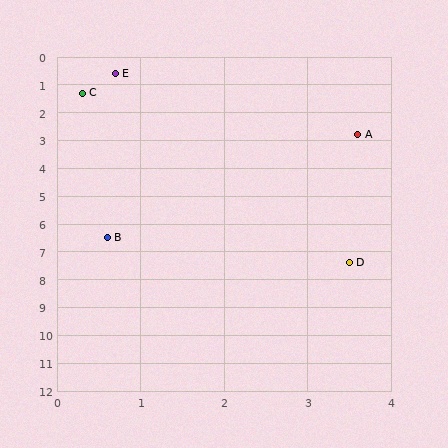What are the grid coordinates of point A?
Point A is at approximately (3.6, 2.8).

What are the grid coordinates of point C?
Point C is at approximately (0.3, 1.3).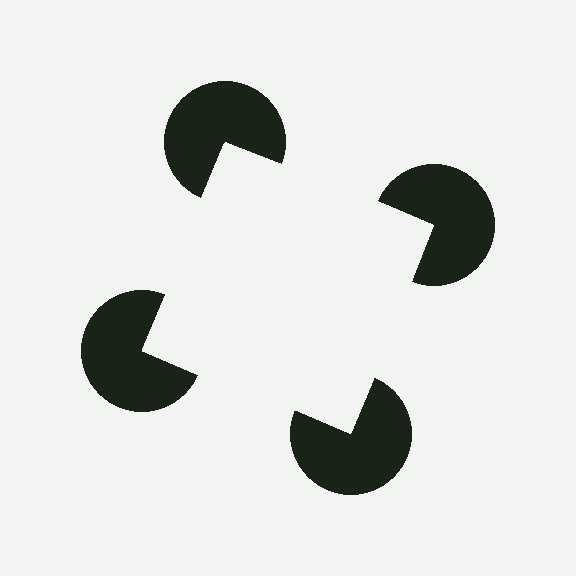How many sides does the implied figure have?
4 sides.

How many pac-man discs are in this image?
There are 4 — one at each vertex of the illusory square.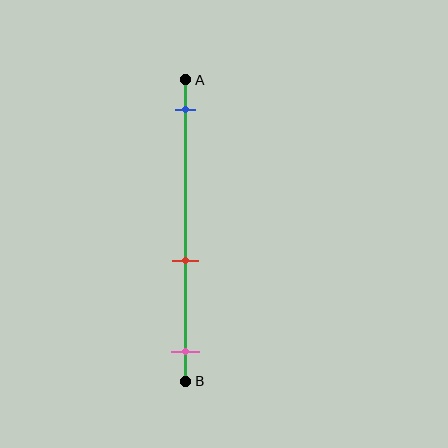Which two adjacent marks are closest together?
The red and pink marks are the closest adjacent pair.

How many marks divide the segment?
There are 3 marks dividing the segment.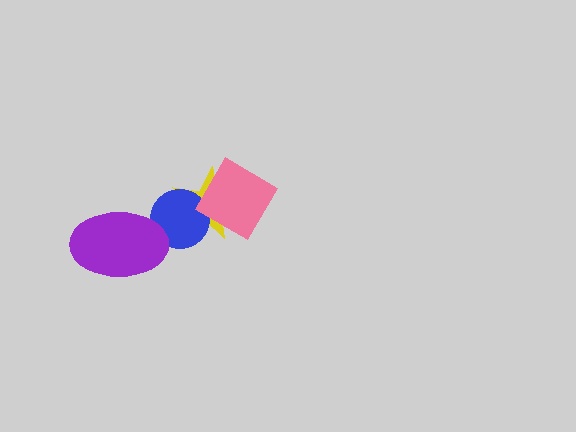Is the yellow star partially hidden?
Yes, it is partially covered by another shape.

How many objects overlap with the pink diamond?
1 object overlaps with the pink diamond.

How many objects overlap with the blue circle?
2 objects overlap with the blue circle.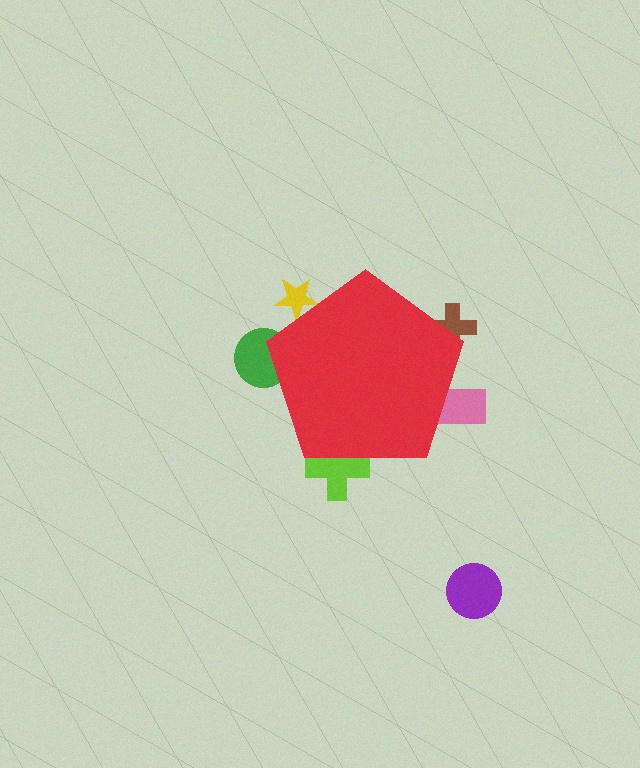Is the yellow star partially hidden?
Yes, the yellow star is partially hidden behind the red pentagon.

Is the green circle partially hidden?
Yes, the green circle is partially hidden behind the red pentagon.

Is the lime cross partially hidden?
Yes, the lime cross is partially hidden behind the red pentagon.